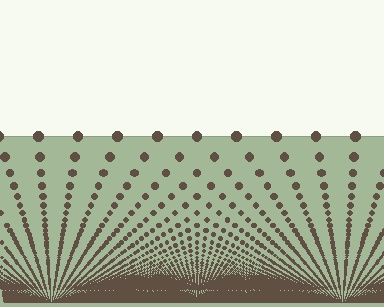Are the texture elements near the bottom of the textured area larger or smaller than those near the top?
Smaller. The gradient is inverted — elements near the bottom are smaller and denser.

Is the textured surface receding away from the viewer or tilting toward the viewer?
The surface appears to tilt toward the viewer. Texture elements get larger and sparser toward the top.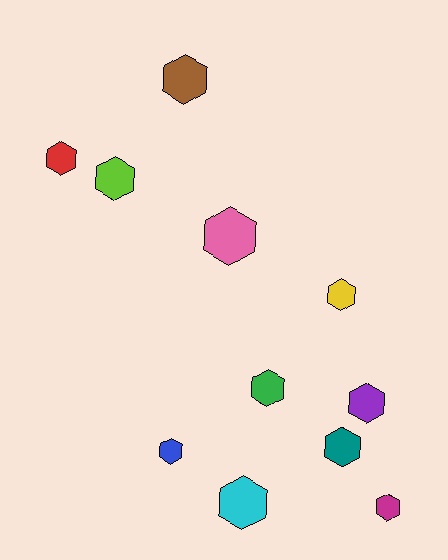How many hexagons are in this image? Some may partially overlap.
There are 11 hexagons.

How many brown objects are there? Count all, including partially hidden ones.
There is 1 brown object.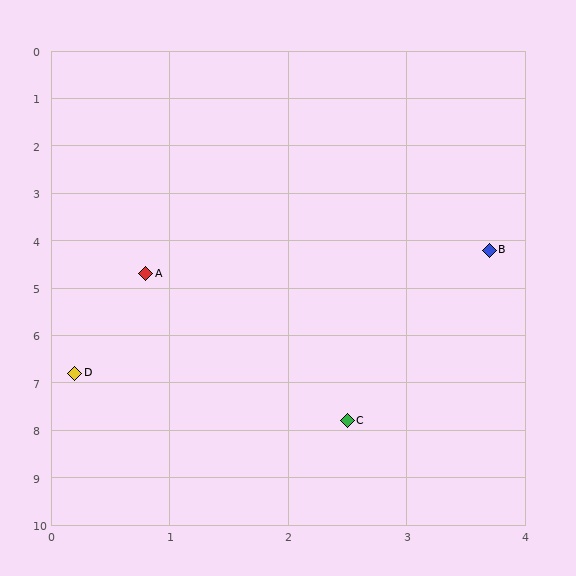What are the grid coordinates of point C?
Point C is at approximately (2.5, 7.8).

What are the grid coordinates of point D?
Point D is at approximately (0.2, 6.8).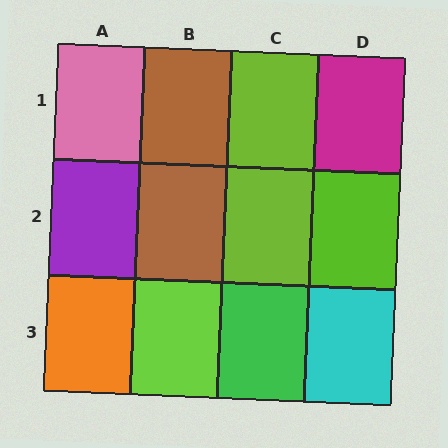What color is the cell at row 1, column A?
Pink.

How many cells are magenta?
1 cell is magenta.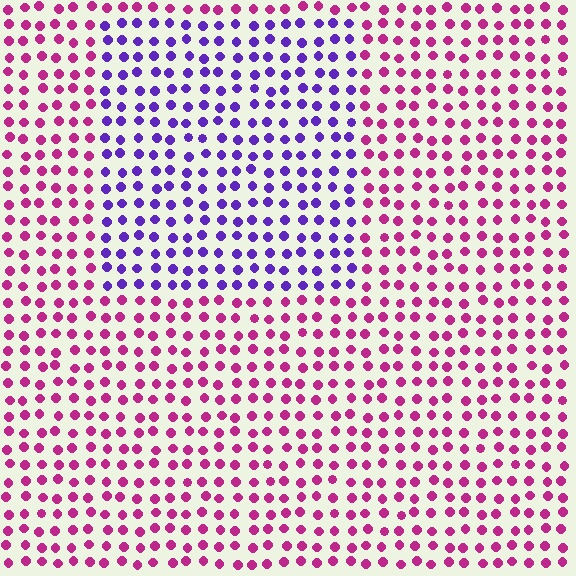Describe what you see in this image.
The image is filled with small magenta elements in a uniform arrangement. A rectangle-shaped region is visible where the elements are tinted to a slightly different hue, forming a subtle color boundary.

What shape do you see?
I see a rectangle.